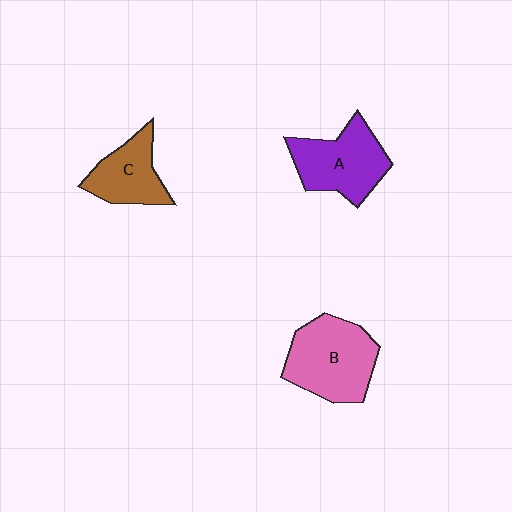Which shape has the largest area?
Shape B (pink).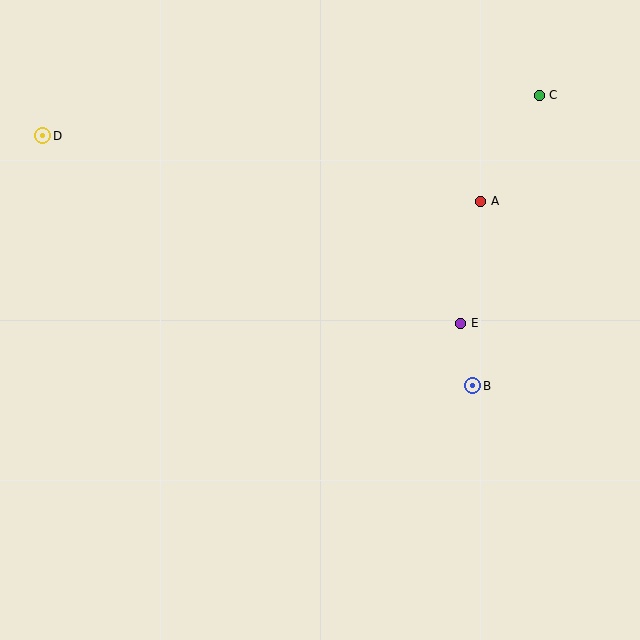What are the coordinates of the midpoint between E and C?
The midpoint between E and C is at (500, 209).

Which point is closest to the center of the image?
Point E at (461, 323) is closest to the center.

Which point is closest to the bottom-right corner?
Point B is closest to the bottom-right corner.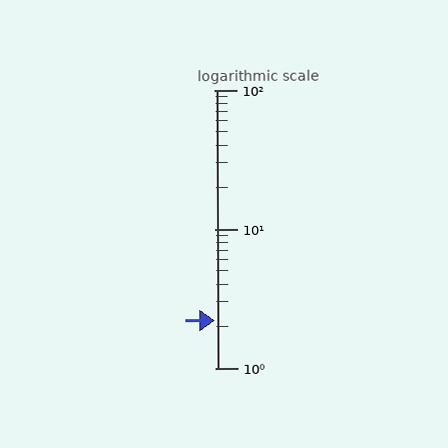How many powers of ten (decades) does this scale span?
The scale spans 2 decades, from 1 to 100.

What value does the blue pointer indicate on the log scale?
The pointer indicates approximately 2.2.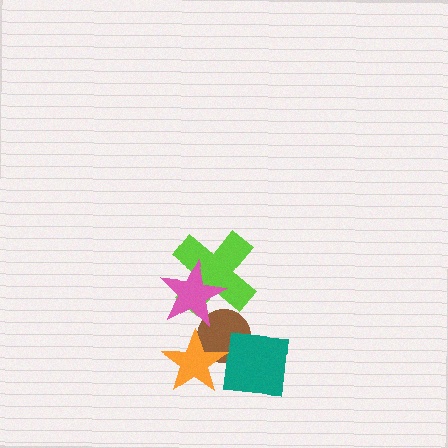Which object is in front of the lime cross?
The pink star is in front of the lime cross.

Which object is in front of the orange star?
The teal square is in front of the orange star.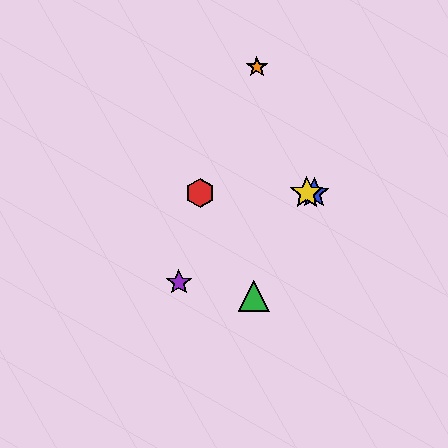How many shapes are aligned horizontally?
3 shapes (the red hexagon, the blue star, the yellow star) are aligned horizontally.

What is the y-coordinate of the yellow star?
The yellow star is at y≈193.